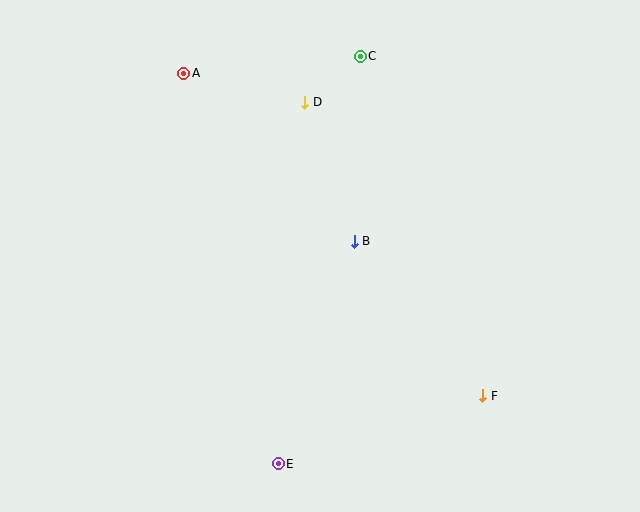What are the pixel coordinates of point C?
Point C is at (360, 56).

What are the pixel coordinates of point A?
Point A is at (184, 73).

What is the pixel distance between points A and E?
The distance between A and E is 402 pixels.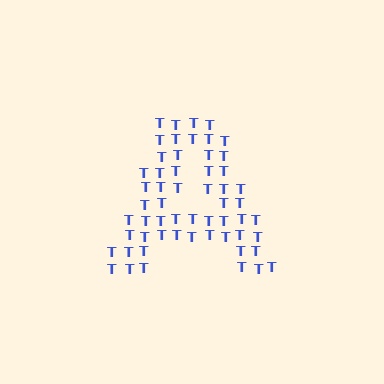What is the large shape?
The large shape is the letter A.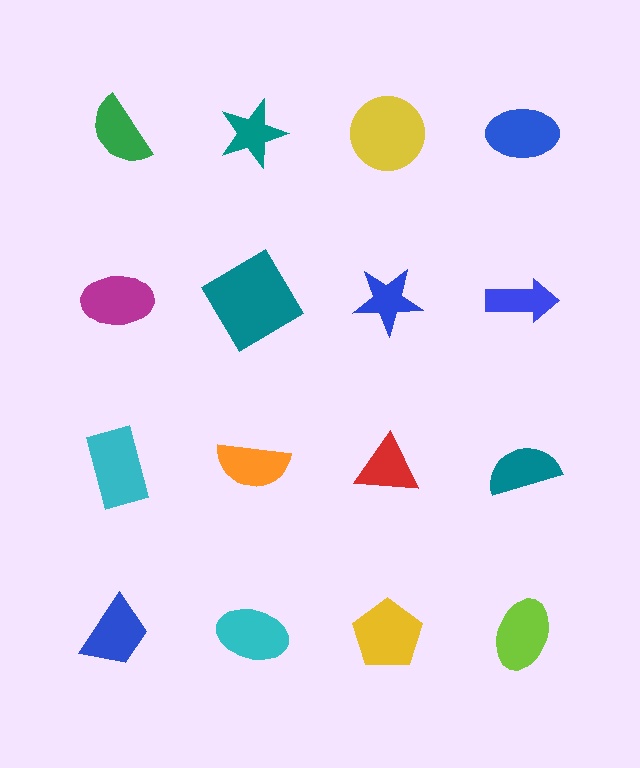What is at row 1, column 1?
A green semicircle.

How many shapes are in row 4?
4 shapes.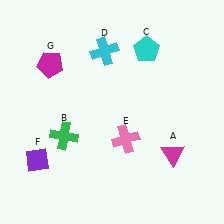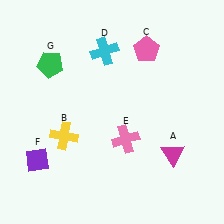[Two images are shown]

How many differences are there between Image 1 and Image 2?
There are 3 differences between the two images.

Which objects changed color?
B changed from green to yellow. C changed from cyan to pink. G changed from magenta to green.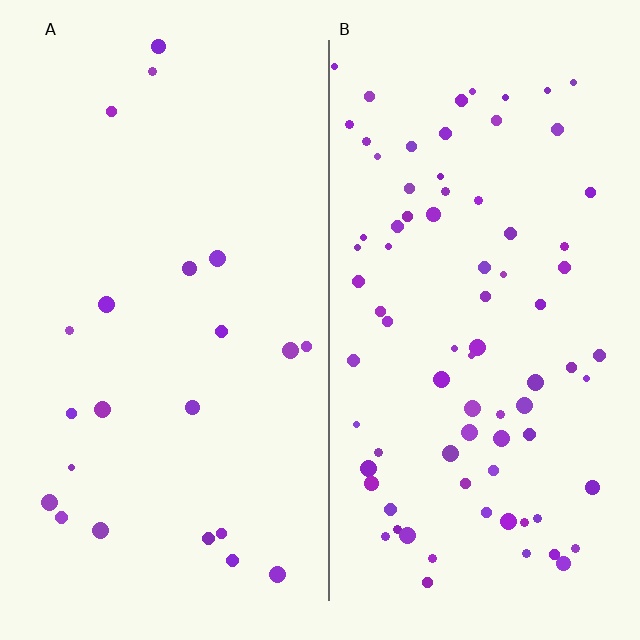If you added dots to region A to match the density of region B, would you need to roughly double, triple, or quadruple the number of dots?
Approximately quadruple.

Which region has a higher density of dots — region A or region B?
B (the right).